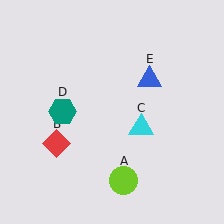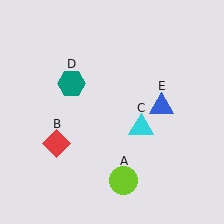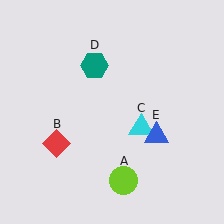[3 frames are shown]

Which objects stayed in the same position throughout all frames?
Lime circle (object A) and red diamond (object B) and cyan triangle (object C) remained stationary.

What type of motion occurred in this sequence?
The teal hexagon (object D), blue triangle (object E) rotated clockwise around the center of the scene.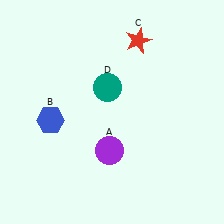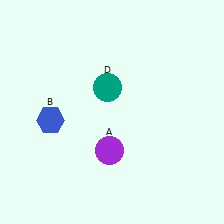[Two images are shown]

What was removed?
The red star (C) was removed in Image 2.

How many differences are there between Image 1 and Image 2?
There is 1 difference between the two images.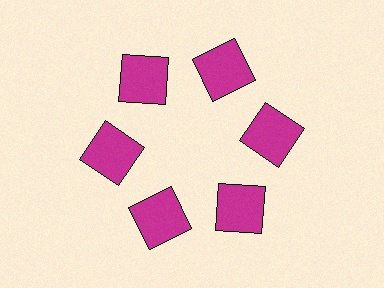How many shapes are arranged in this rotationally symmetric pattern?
There are 6 shapes, arranged in 6 groups of 1.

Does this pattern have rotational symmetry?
Yes, this pattern has 6-fold rotational symmetry. It looks the same after rotating 60 degrees around the center.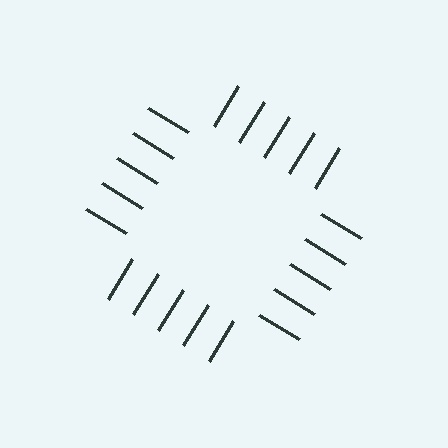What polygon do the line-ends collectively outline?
An illusory square — the line segments terminate on its edges but no continuous stroke is drawn.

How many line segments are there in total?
20 — 5 along each of the 4 edges.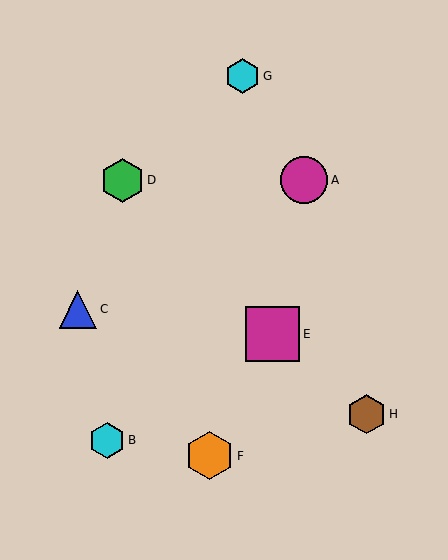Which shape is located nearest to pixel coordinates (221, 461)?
The orange hexagon (labeled F) at (209, 456) is nearest to that location.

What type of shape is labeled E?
Shape E is a magenta square.